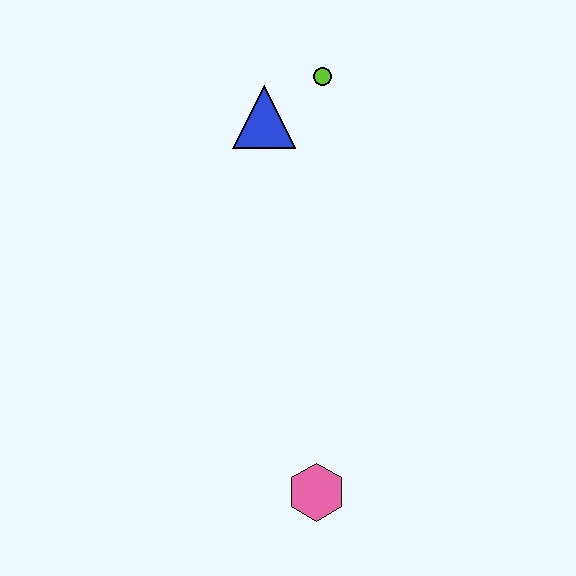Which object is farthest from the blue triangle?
The pink hexagon is farthest from the blue triangle.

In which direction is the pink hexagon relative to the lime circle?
The pink hexagon is below the lime circle.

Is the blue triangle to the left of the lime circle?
Yes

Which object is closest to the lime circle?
The blue triangle is closest to the lime circle.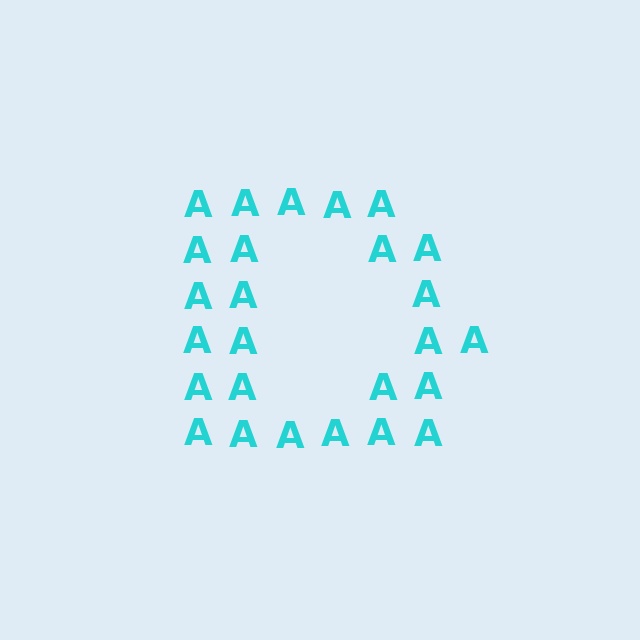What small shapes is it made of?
It is made of small letter A's.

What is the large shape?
The large shape is the letter D.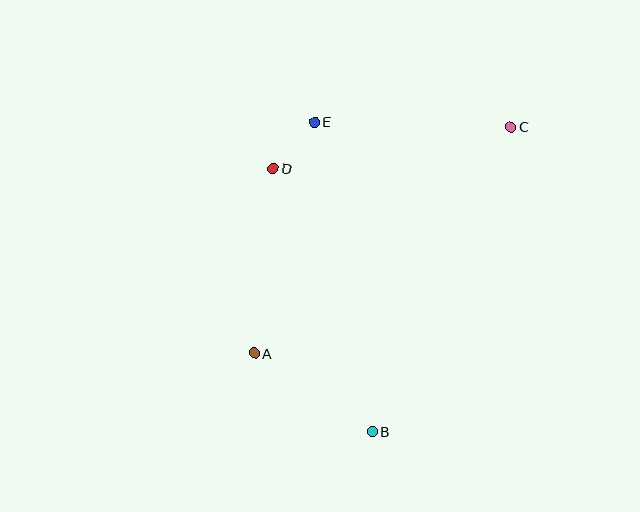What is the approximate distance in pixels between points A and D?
The distance between A and D is approximately 186 pixels.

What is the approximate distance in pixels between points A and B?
The distance between A and B is approximately 142 pixels.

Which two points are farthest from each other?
Points A and C are farthest from each other.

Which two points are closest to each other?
Points D and E are closest to each other.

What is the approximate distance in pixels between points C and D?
The distance between C and D is approximately 241 pixels.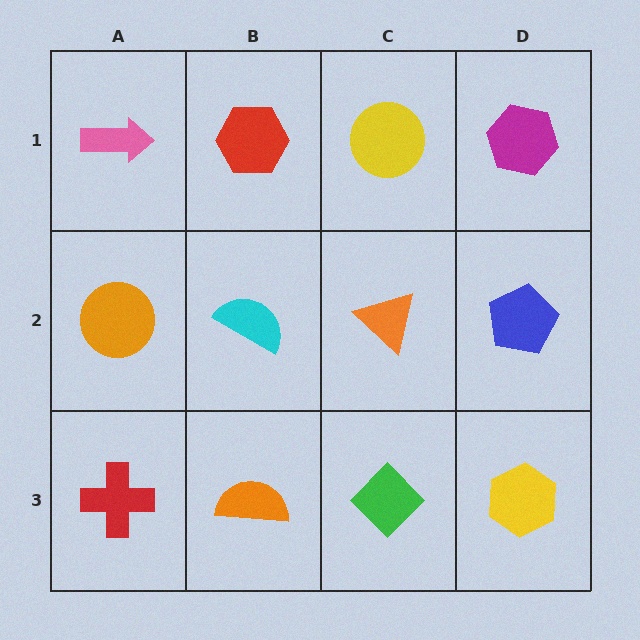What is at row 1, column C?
A yellow circle.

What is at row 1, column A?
A pink arrow.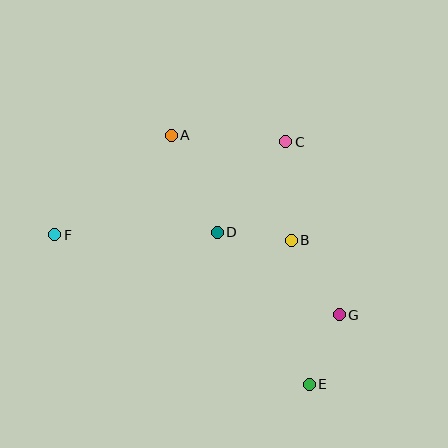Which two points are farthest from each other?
Points F and G are farthest from each other.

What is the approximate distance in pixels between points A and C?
The distance between A and C is approximately 115 pixels.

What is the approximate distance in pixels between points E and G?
The distance between E and G is approximately 76 pixels.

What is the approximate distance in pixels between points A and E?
The distance between A and E is approximately 285 pixels.